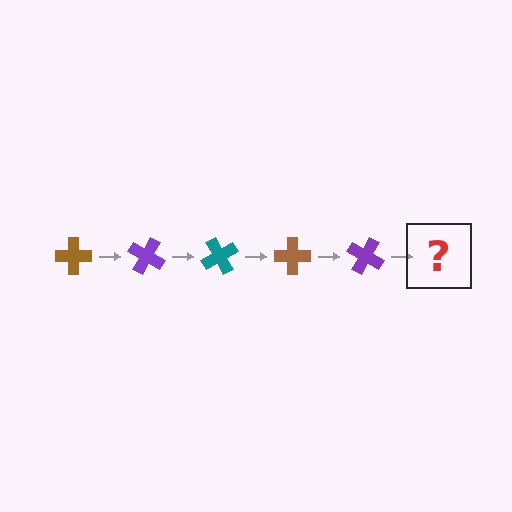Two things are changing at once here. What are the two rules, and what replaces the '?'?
The two rules are that it rotates 30 degrees each step and the color cycles through brown, purple, and teal. The '?' should be a teal cross, rotated 150 degrees from the start.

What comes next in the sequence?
The next element should be a teal cross, rotated 150 degrees from the start.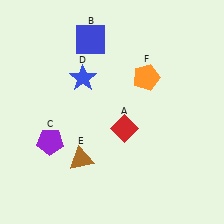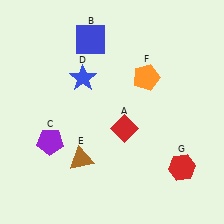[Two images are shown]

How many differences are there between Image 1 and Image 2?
There is 1 difference between the two images.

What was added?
A red hexagon (G) was added in Image 2.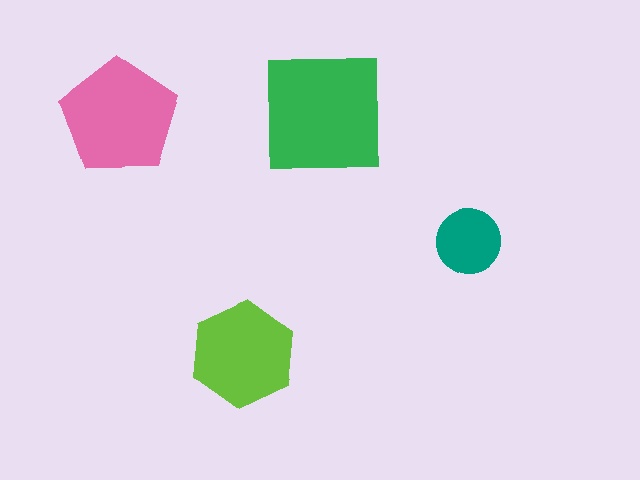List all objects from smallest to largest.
The teal circle, the lime hexagon, the pink pentagon, the green square.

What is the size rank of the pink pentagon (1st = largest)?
2nd.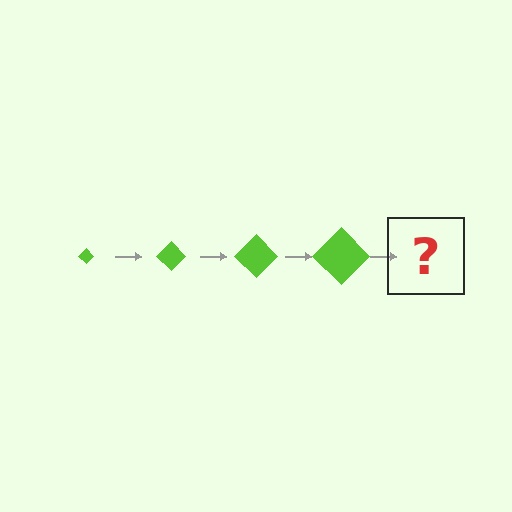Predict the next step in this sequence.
The next step is a lime diamond, larger than the previous one.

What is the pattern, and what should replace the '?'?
The pattern is that the diamond gets progressively larger each step. The '?' should be a lime diamond, larger than the previous one.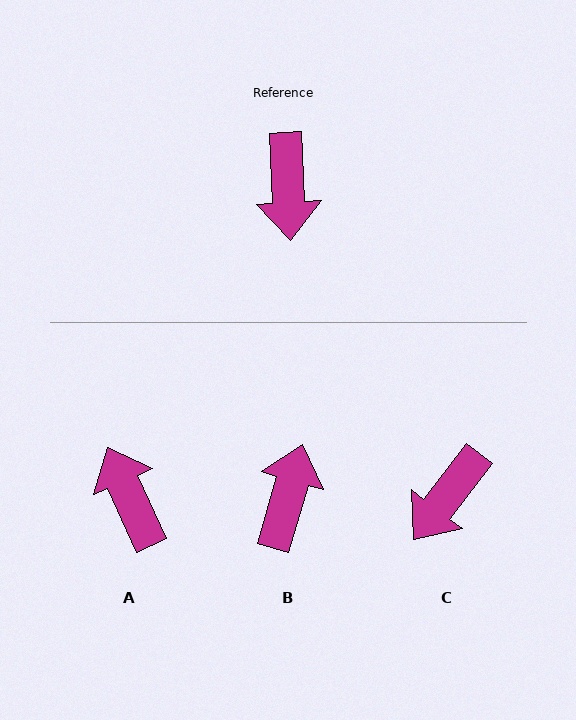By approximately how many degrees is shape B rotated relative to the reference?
Approximately 161 degrees counter-clockwise.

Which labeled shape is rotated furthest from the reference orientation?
B, about 161 degrees away.